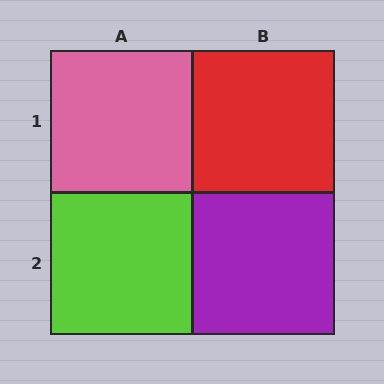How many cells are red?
1 cell is red.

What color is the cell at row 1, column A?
Pink.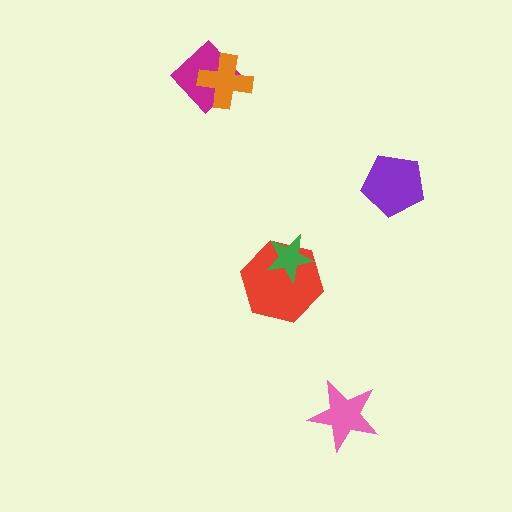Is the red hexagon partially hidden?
Yes, it is partially covered by another shape.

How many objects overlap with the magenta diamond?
1 object overlaps with the magenta diamond.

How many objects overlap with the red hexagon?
1 object overlaps with the red hexagon.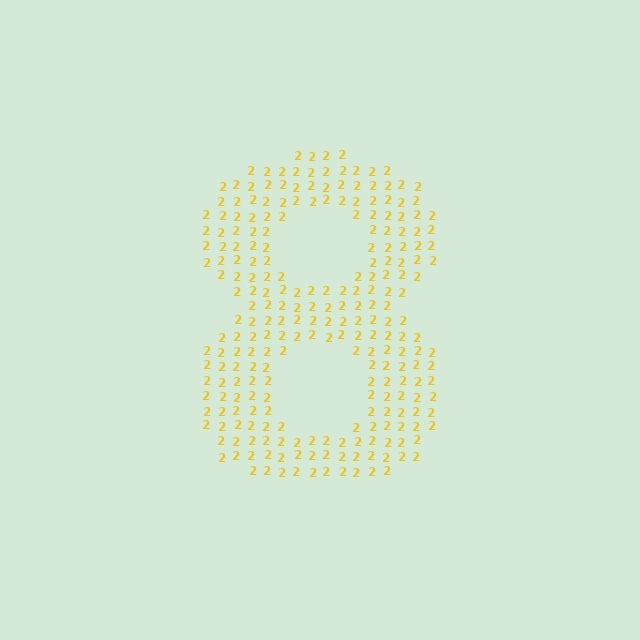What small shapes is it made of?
It is made of small digit 2's.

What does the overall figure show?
The overall figure shows the digit 8.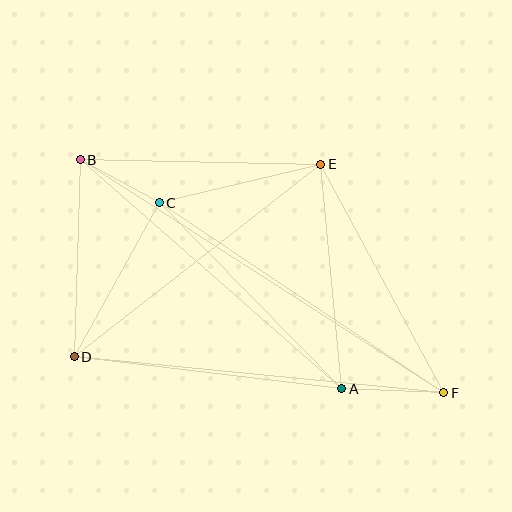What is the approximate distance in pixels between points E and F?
The distance between E and F is approximately 260 pixels.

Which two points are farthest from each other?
Points B and F are farthest from each other.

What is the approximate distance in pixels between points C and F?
The distance between C and F is approximately 342 pixels.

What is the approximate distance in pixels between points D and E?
The distance between D and E is approximately 313 pixels.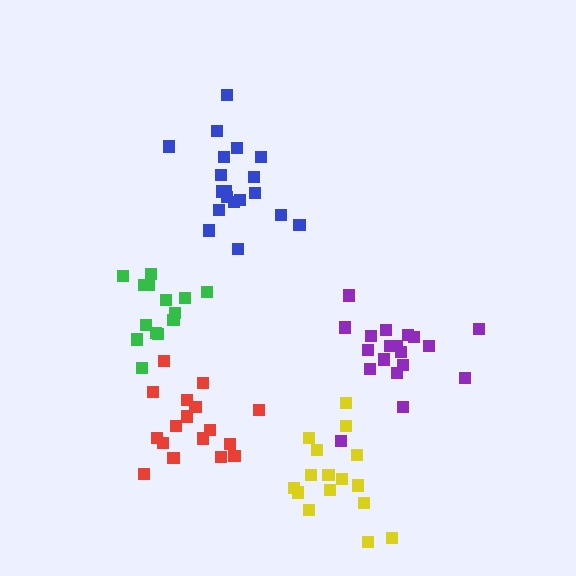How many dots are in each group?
Group 1: 16 dots, Group 2: 14 dots, Group 3: 19 dots, Group 4: 19 dots, Group 5: 17 dots (85 total).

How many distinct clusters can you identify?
There are 5 distinct clusters.